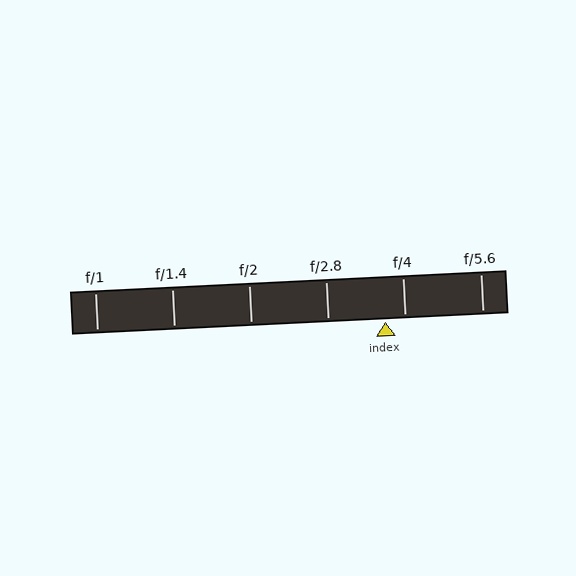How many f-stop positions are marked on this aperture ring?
There are 6 f-stop positions marked.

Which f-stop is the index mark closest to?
The index mark is closest to f/4.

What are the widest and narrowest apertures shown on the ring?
The widest aperture shown is f/1 and the narrowest is f/5.6.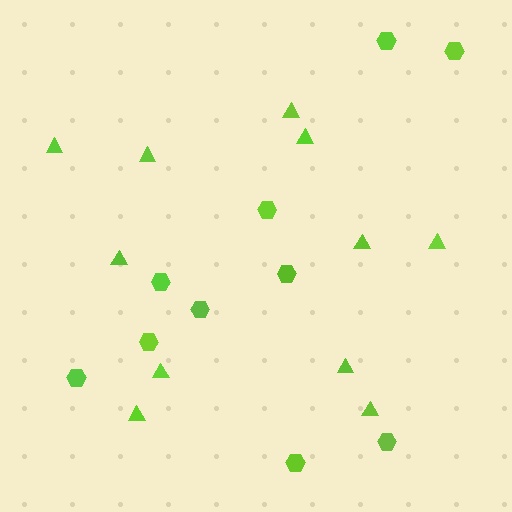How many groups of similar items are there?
There are 2 groups: one group of hexagons (10) and one group of triangles (11).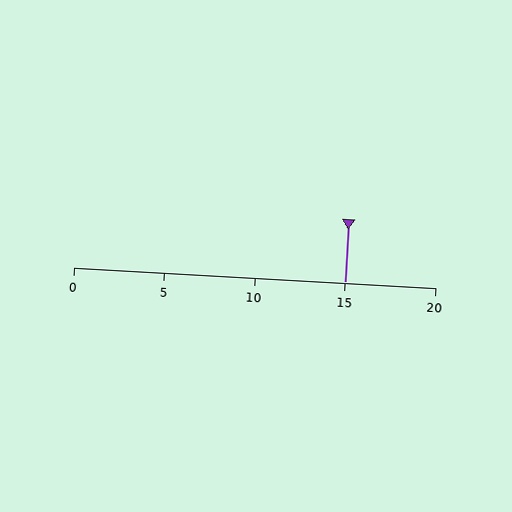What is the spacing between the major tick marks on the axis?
The major ticks are spaced 5 apart.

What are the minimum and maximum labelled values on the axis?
The axis runs from 0 to 20.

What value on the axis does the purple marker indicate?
The marker indicates approximately 15.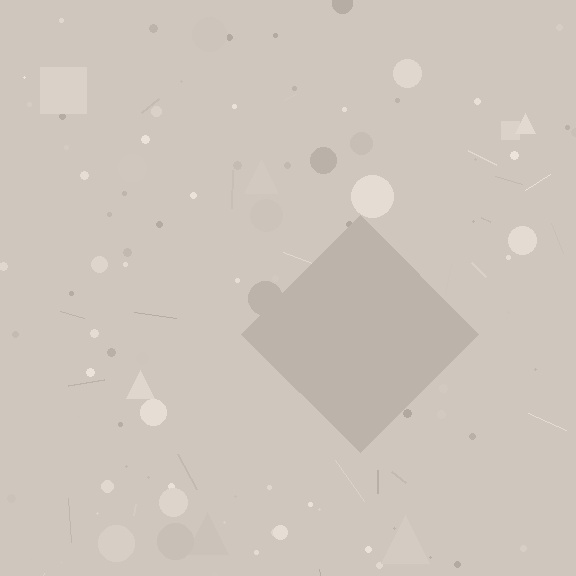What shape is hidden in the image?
A diamond is hidden in the image.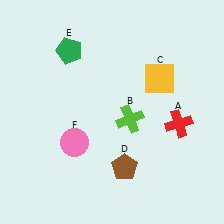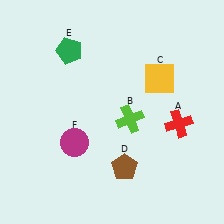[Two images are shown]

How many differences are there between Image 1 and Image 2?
There is 1 difference between the two images.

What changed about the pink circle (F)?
In Image 1, F is pink. In Image 2, it changed to magenta.